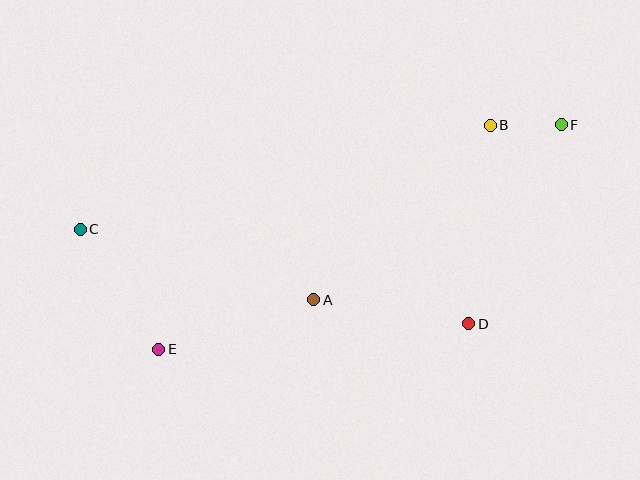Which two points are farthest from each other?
Points C and F are farthest from each other.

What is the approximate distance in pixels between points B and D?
The distance between B and D is approximately 200 pixels.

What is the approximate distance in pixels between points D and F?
The distance between D and F is approximately 220 pixels.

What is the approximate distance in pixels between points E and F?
The distance between E and F is approximately 461 pixels.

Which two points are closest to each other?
Points B and F are closest to each other.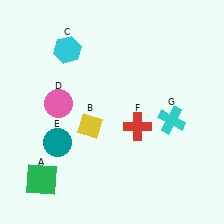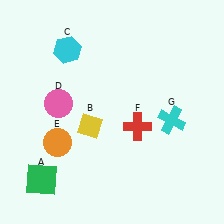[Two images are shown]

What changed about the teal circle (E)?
In Image 1, E is teal. In Image 2, it changed to orange.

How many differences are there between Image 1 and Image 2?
There is 1 difference between the two images.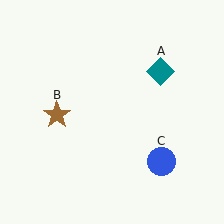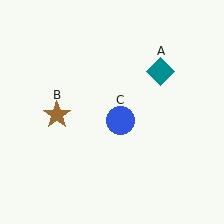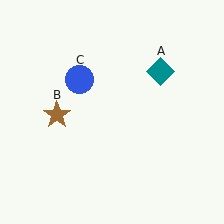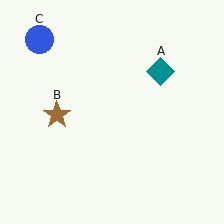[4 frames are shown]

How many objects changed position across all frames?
1 object changed position: blue circle (object C).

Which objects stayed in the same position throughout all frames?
Teal diamond (object A) and brown star (object B) remained stationary.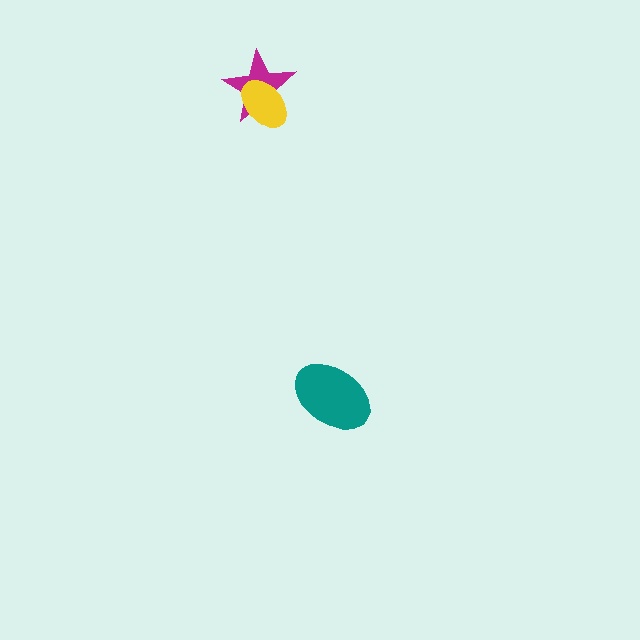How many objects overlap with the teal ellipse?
0 objects overlap with the teal ellipse.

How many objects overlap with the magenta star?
1 object overlaps with the magenta star.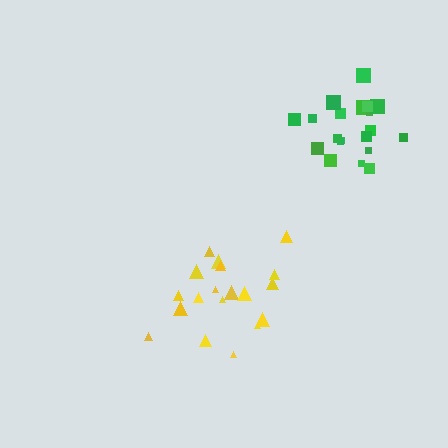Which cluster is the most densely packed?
Green.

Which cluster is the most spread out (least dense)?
Yellow.